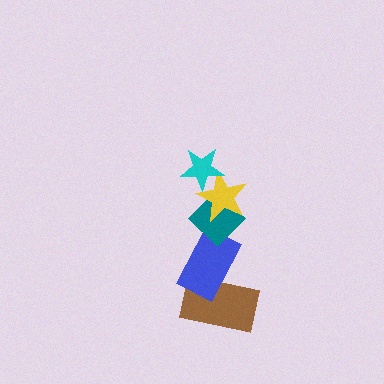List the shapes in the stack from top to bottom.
From top to bottom: the cyan star, the yellow star, the teal diamond, the blue rectangle, the brown rectangle.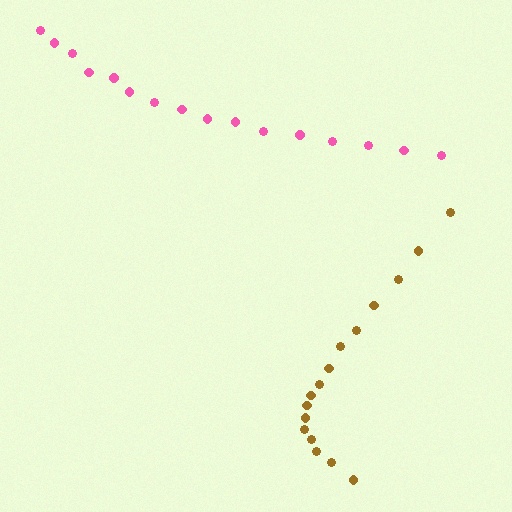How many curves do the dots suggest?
There are 2 distinct paths.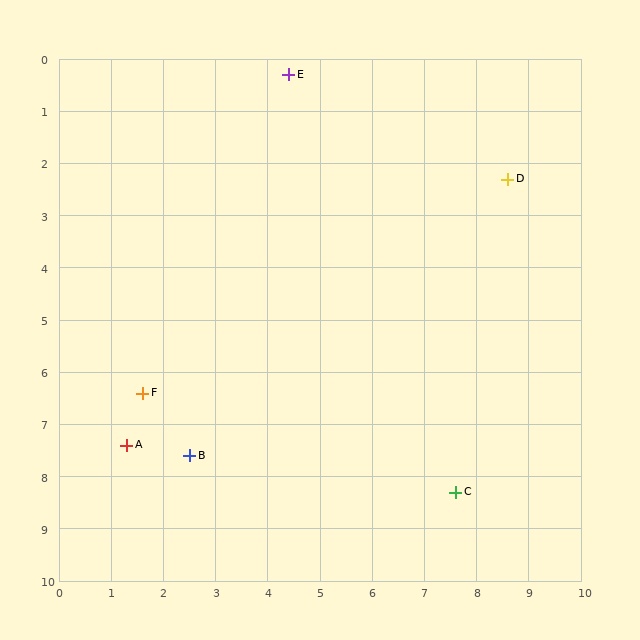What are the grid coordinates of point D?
Point D is at approximately (8.6, 2.3).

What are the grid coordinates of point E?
Point E is at approximately (4.4, 0.3).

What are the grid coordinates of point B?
Point B is at approximately (2.5, 7.6).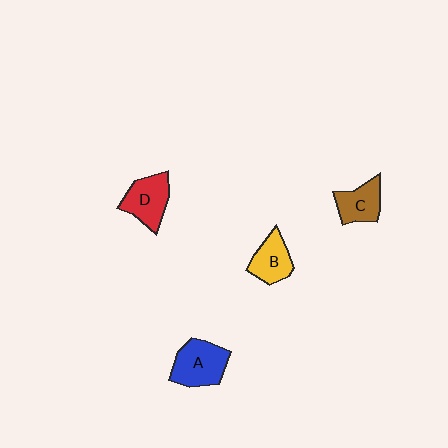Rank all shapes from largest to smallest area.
From largest to smallest: A (blue), D (red), C (brown), B (yellow).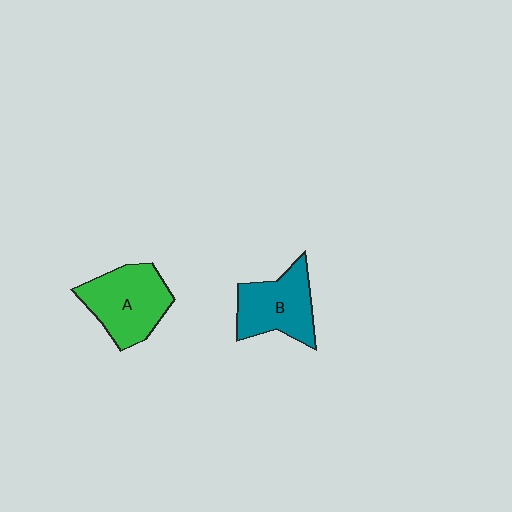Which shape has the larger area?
Shape A (green).